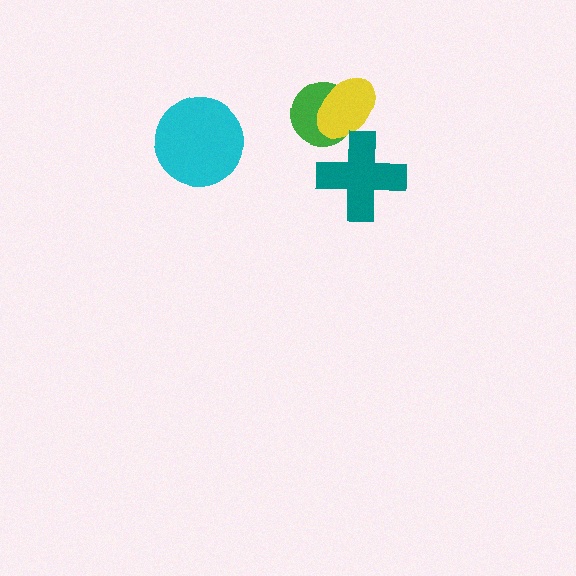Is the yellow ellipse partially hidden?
Yes, it is partially covered by another shape.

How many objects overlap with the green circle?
1 object overlaps with the green circle.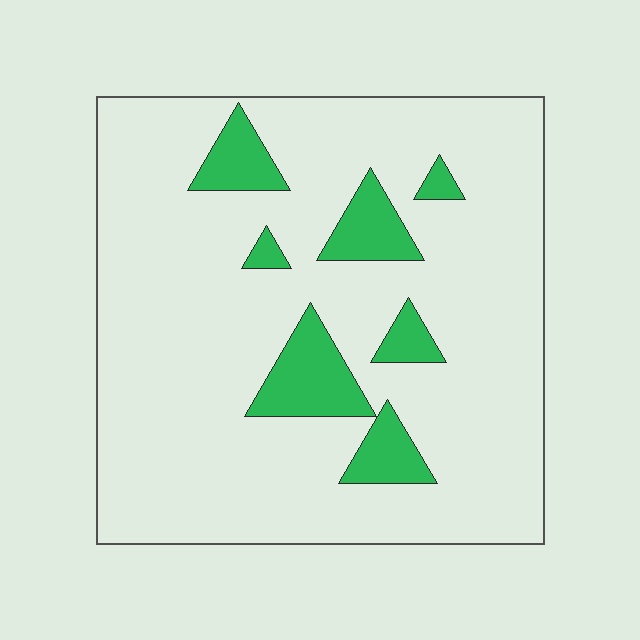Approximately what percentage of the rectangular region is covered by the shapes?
Approximately 15%.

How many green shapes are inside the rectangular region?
7.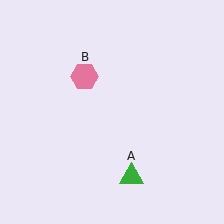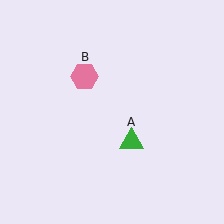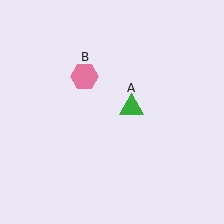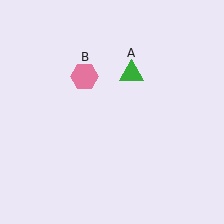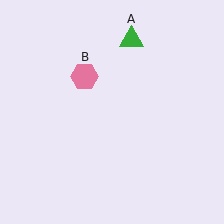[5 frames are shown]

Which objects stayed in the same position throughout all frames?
Pink hexagon (object B) remained stationary.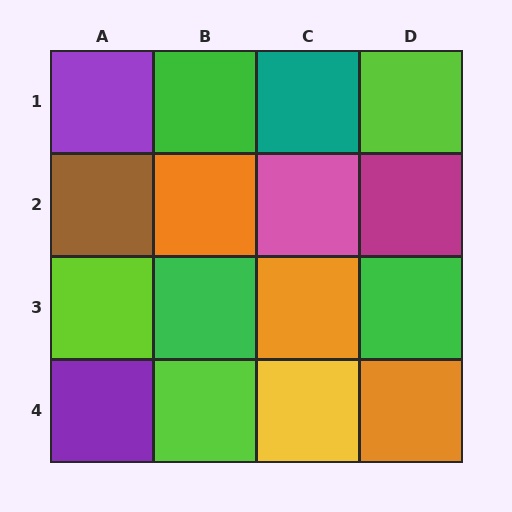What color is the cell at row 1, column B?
Green.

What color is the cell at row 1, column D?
Lime.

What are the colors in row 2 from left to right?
Brown, orange, pink, magenta.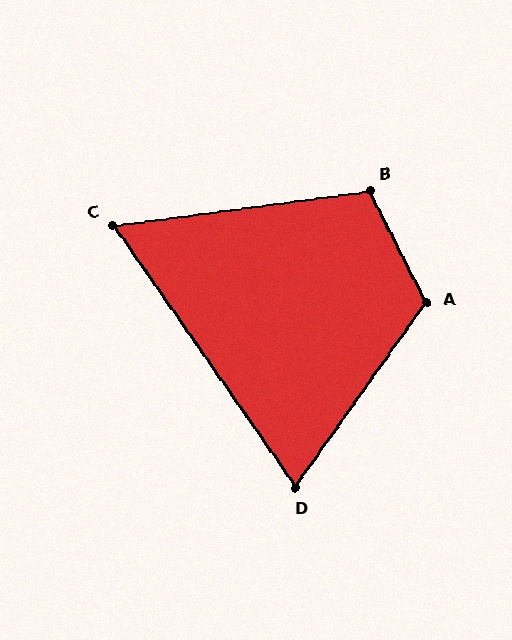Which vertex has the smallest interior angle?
C, at approximately 63 degrees.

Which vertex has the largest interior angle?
A, at approximately 117 degrees.